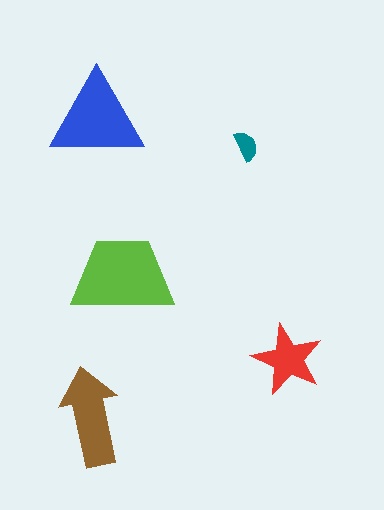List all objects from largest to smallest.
The lime trapezoid, the blue triangle, the brown arrow, the red star, the teal semicircle.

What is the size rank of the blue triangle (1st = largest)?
2nd.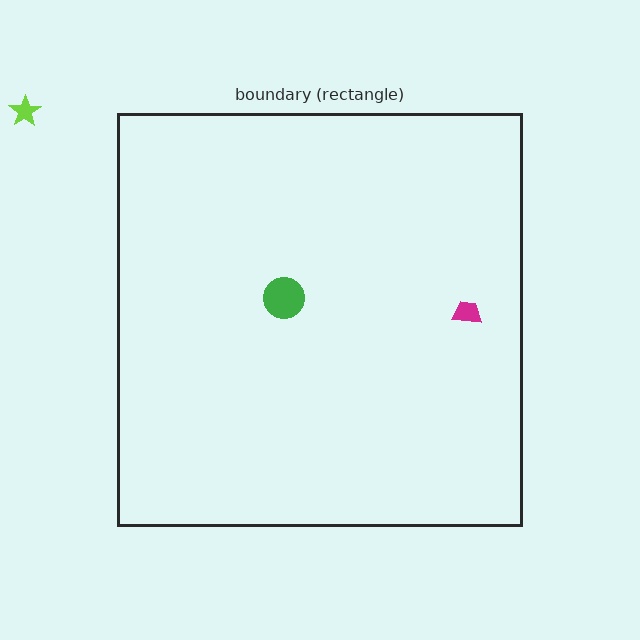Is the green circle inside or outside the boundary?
Inside.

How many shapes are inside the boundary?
2 inside, 1 outside.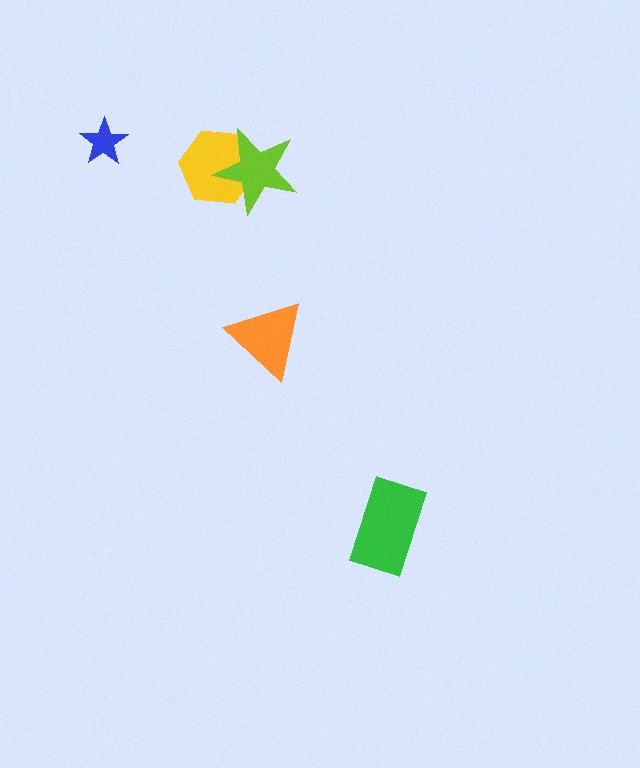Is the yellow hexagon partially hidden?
Yes, it is partially covered by another shape.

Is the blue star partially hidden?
No, no other shape covers it.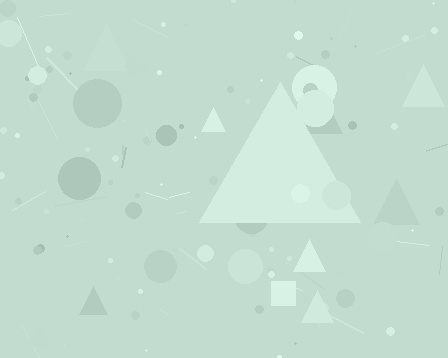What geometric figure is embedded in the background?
A triangle is embedded in the background.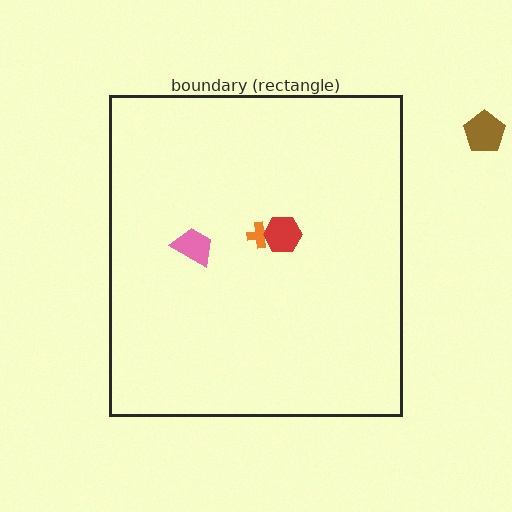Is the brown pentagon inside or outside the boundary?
Outside.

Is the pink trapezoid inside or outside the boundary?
Inside.